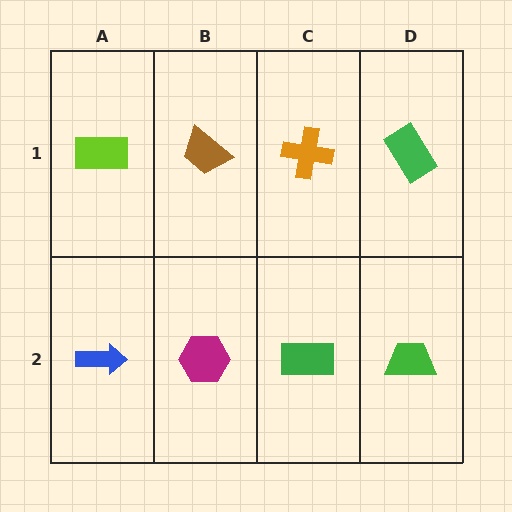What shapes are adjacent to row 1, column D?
A green trapezoid (row 2, column D), an orange cross (row 1, column C).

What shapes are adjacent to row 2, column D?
A green rectangle (row 1, column D), a green rectangle (row 2, column C).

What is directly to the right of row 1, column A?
A brown trapezoid.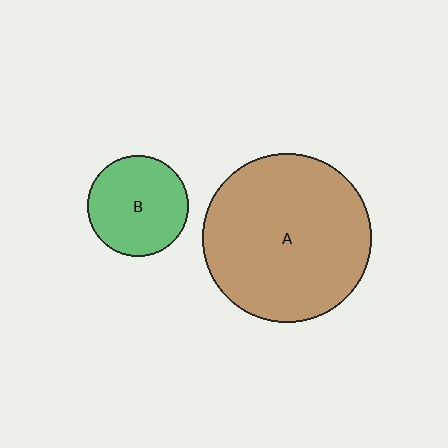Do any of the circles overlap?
No, none of the circles overlap.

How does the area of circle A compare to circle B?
Approximately 2.8 times.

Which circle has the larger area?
Circle A (brown).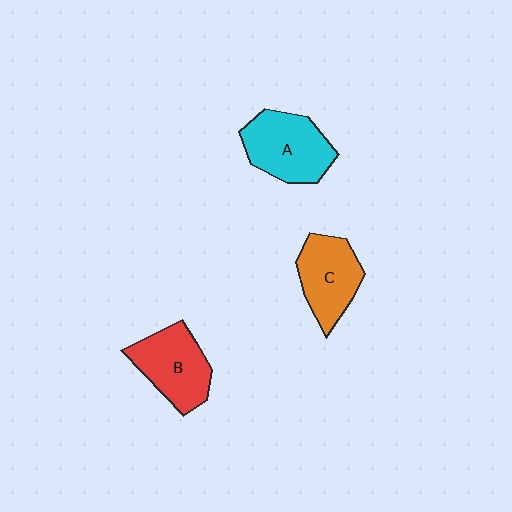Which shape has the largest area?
Shape A (cyan).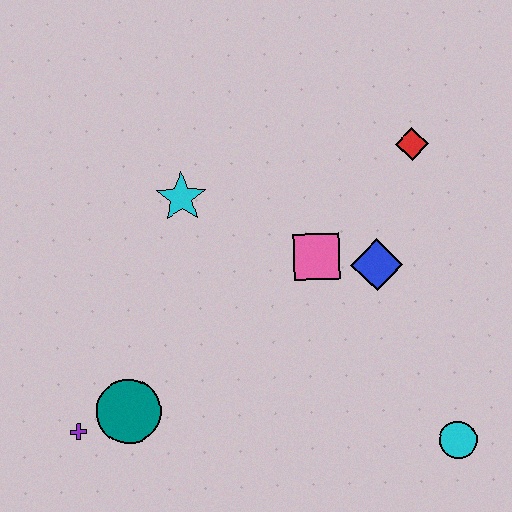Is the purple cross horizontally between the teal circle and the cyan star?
No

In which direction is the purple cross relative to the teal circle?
The purple cross is to the left of the teal circle.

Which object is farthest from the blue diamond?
The purple cross is farthest from the blue diamond.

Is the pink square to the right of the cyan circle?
No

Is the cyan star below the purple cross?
No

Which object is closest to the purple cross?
The teal circle is closest to the purple cross.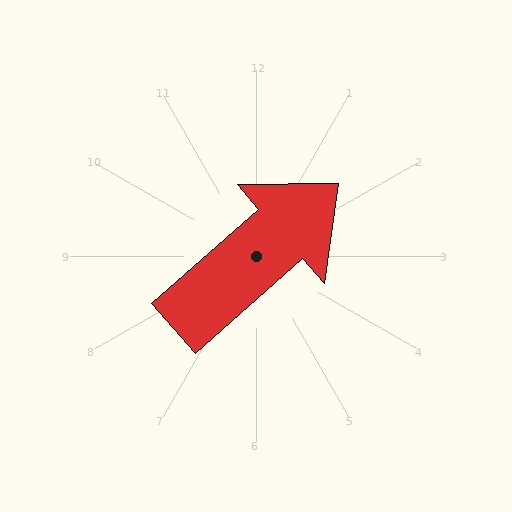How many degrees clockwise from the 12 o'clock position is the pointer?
Approximately 49 degrees.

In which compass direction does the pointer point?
Northeast.